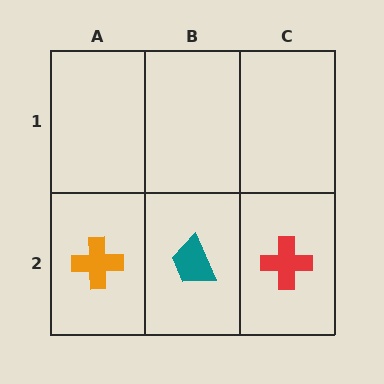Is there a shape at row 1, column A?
No, that cell is empty.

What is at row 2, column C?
A red cross.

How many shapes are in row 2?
3 shapes.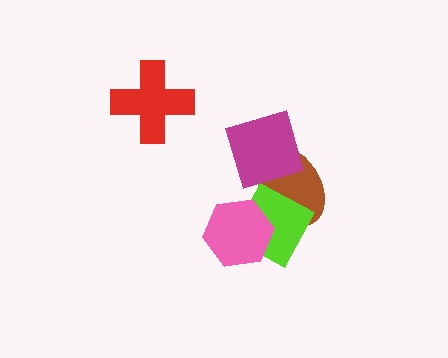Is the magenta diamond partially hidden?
Yes, it is partially covered by another shape.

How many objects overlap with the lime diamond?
3 objects overlap with the lime diamond.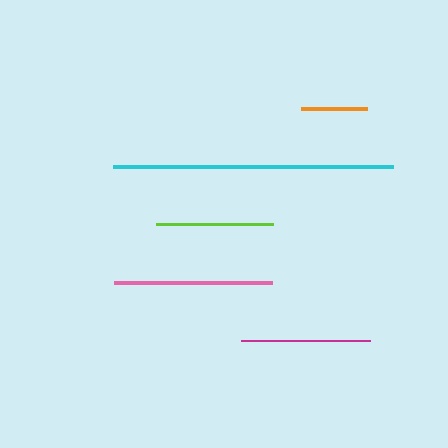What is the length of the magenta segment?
The magenta segment is approximately 129 pixels long.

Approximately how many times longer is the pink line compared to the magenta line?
The pink line is approximately 1.2 times the length of the magenta line.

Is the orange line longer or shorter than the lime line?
The lime line is longer than the orange line.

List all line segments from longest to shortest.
From longest to shortest: cyan, pink, magenta, lime, orange.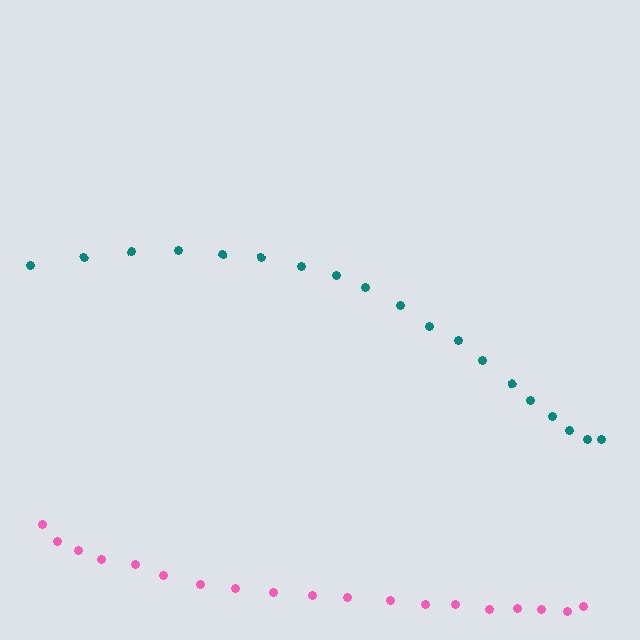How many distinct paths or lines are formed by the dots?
There are 2 distinct paths.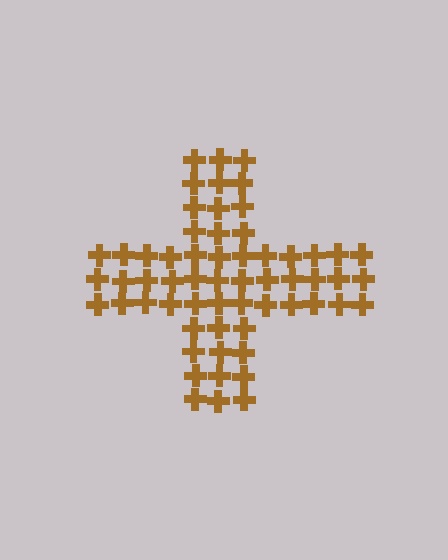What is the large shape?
The large shape is a cross.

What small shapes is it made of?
It is made of small crosses.